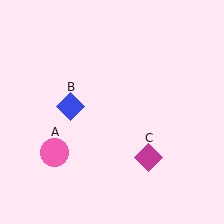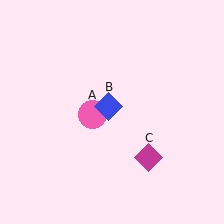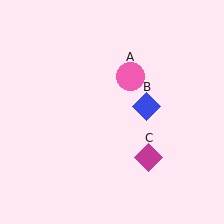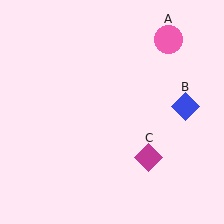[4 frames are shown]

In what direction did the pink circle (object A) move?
The pink circle (object A) moved up and to the right.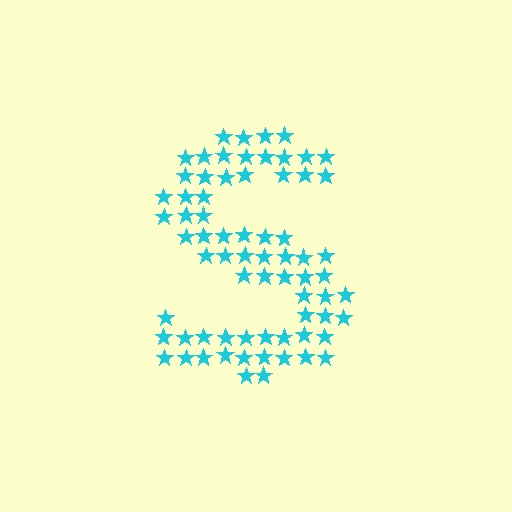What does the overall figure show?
The overall figure shows the letter S.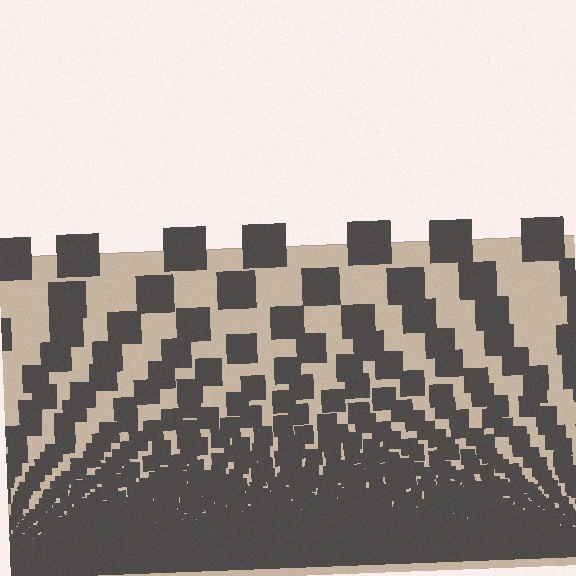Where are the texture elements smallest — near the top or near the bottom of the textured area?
Near the bottom.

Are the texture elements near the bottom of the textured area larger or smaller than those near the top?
Smaller. The gradient is inverted — elements near the bottom are smaller and denser.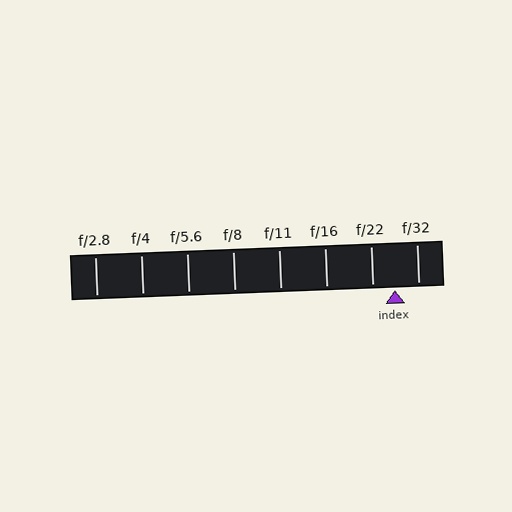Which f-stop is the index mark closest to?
The index mark is closest to f/22.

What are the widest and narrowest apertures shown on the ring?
The widest aperture shown is f/2.8 and the narrowest is f/32.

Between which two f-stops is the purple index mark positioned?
The index mark is between f/22 and f/32.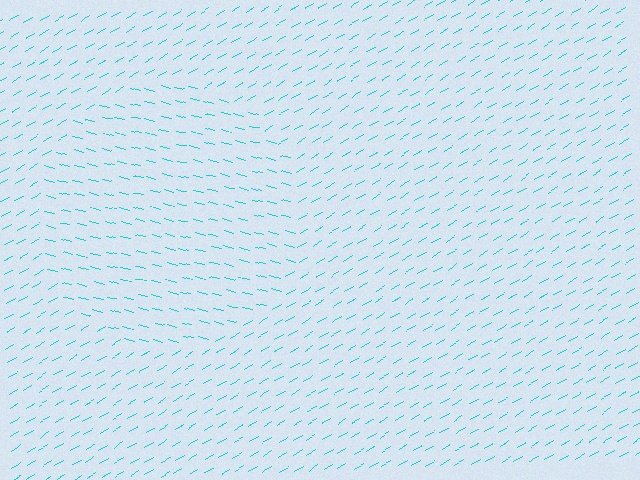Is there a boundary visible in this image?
Yes, there is a texture boundary formed by a change in line orientation.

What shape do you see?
I see a circle.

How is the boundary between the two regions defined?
The boundary is defined purely by a change in line orientation (approximately 45 degrees difference). All lines are the same color and thickness.